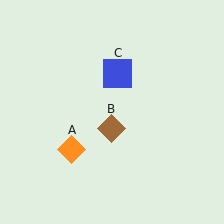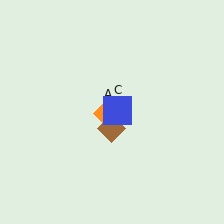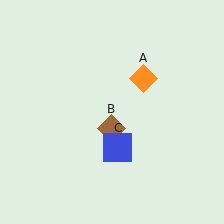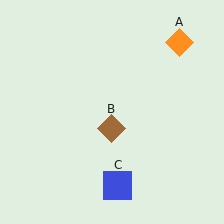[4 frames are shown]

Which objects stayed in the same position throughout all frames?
Brown diamond (object B) remained stationary.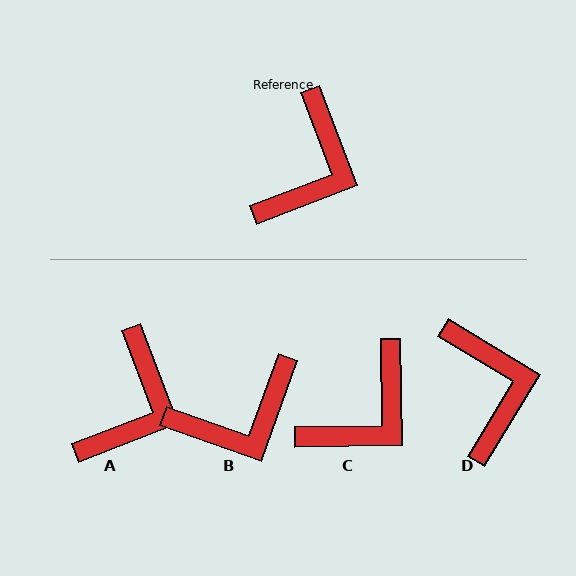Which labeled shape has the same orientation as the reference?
A.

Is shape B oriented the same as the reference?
No, it is off by about 40 degrees.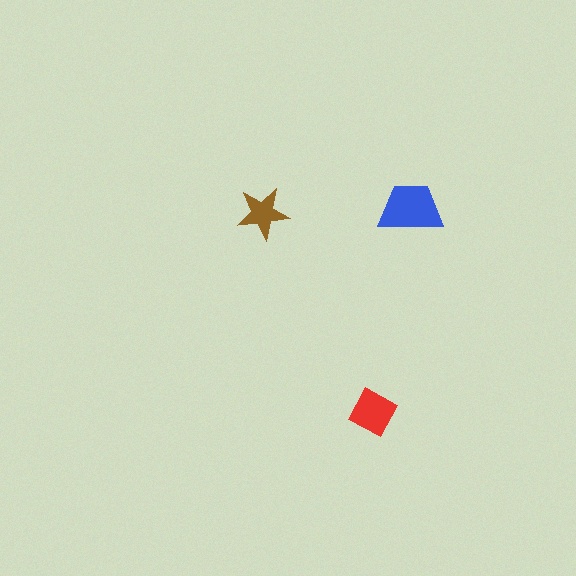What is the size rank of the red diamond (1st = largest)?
2nd.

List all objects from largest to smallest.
The blue trapezoid, the red diamond, the brown star.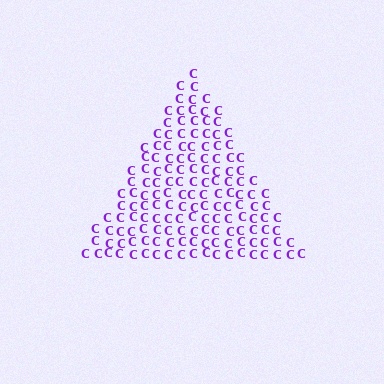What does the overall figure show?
The overall figure shows a triangle.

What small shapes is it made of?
It is made of small letter C's.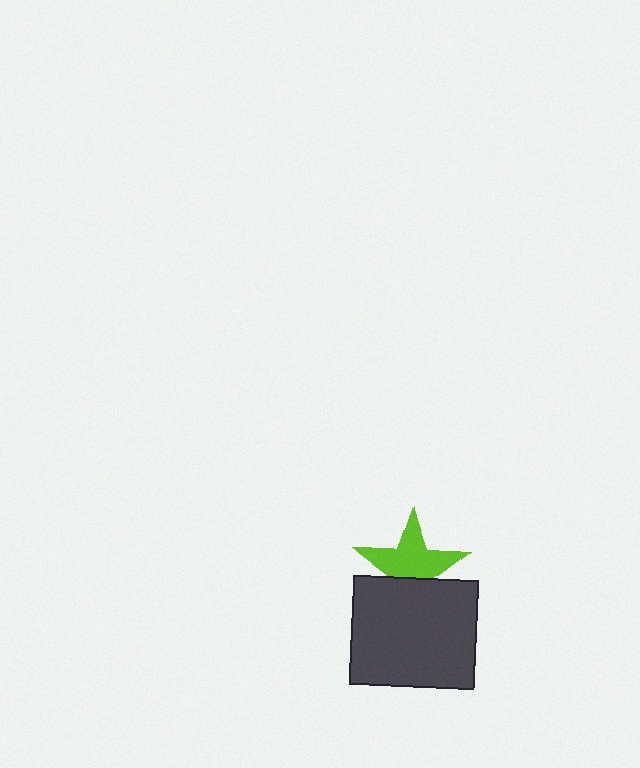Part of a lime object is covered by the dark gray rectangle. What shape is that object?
It is a star.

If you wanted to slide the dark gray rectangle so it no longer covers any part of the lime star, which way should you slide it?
Slide it down — that is the most direct way to separate the two shapes.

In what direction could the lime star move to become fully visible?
The lime star could move up. That would shift it out from behind the dark gray rectangle entirely.